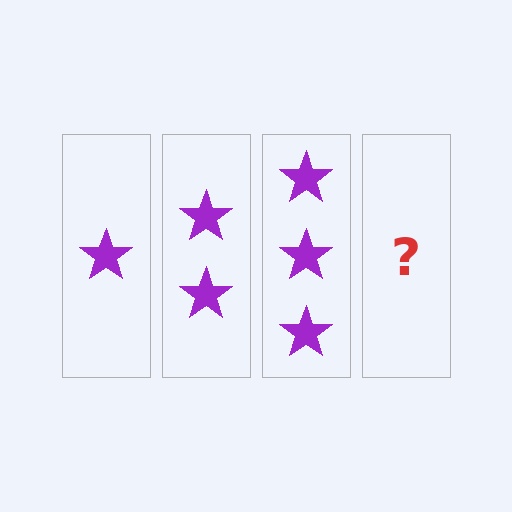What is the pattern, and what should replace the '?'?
The pattern is that each step adds one more star. The '?' should be 4 stars.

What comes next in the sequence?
The next element should be 4 stars.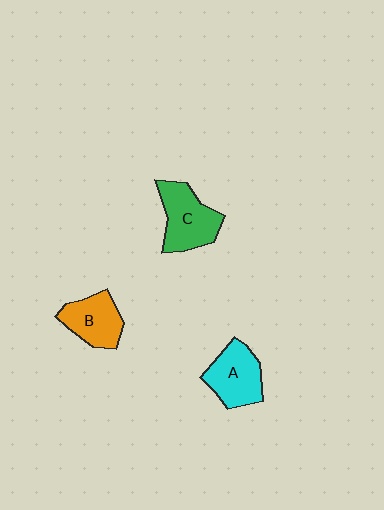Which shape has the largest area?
Shape C (green).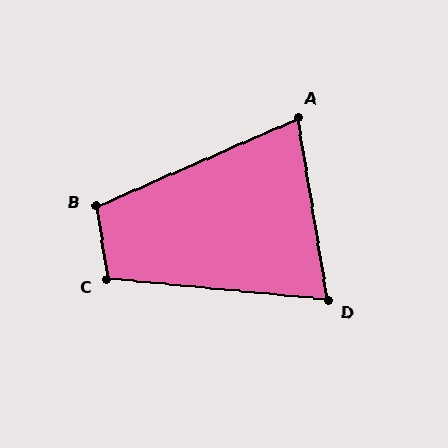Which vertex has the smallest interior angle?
D, at approximately 75 degrees.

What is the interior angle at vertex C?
Approximately 104 degrees (obtuse).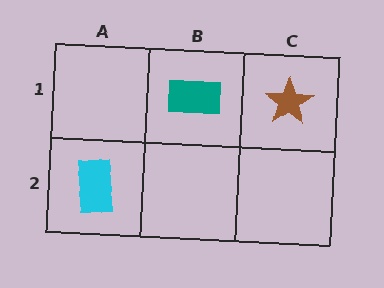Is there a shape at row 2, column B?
No, that cell is empty.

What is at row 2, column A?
A cyan rectangle.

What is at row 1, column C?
A brown star.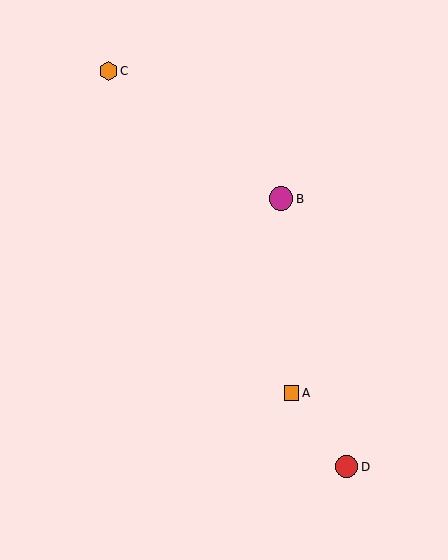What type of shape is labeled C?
Shape C is an orange hexagon.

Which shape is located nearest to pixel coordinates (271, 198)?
The magenta circle (labeled B) at (281, 199) is nearest to that location.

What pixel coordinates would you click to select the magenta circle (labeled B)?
Click at (281, 199) to select the magenta circle B.